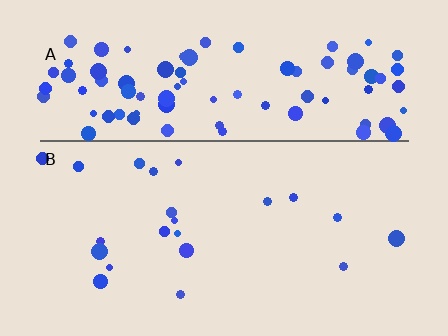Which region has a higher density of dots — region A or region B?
A (the top).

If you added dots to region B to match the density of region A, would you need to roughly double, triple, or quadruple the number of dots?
Approximately quadruple.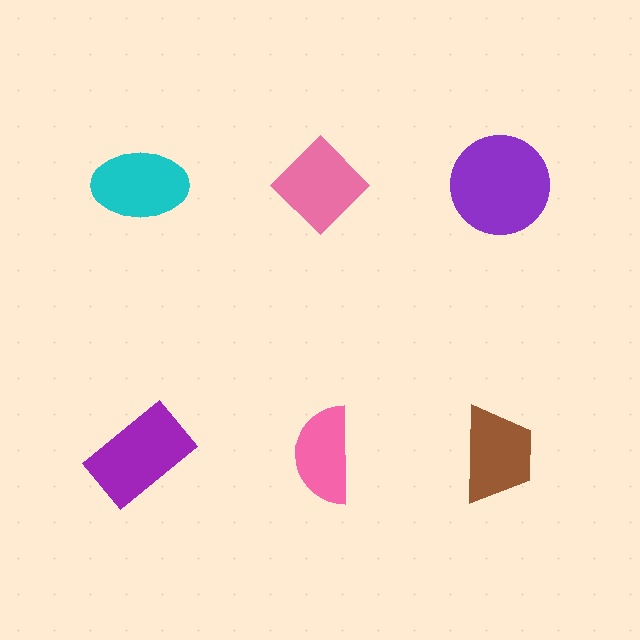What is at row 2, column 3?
A brown trapezoid.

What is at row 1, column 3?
A purple circle.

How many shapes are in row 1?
3 shapes.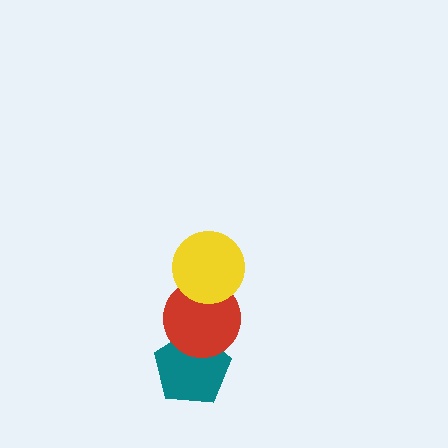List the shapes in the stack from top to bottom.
From top to bottom: the yellow circle, the red circle, the teal pentagon.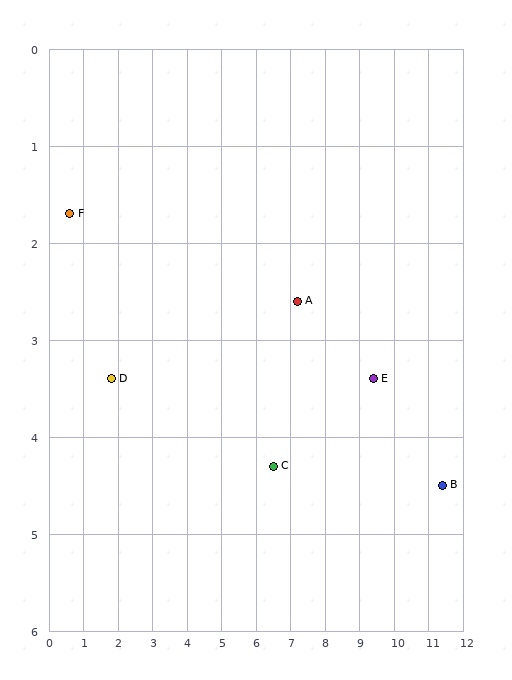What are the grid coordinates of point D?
Point D is at approximately (1.8, 3.4).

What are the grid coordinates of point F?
Point F is at approximately (0.6, 1.7).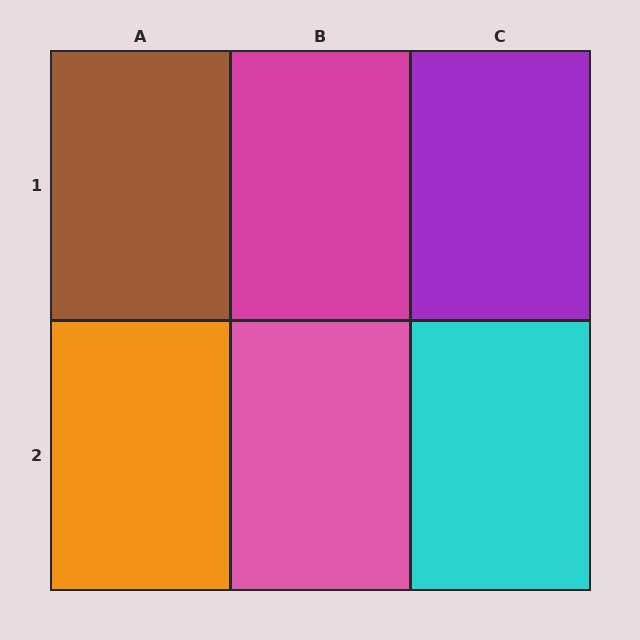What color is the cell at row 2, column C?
Cyan.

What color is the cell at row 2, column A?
Orange.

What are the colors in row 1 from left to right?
Brown, magenta, purple.